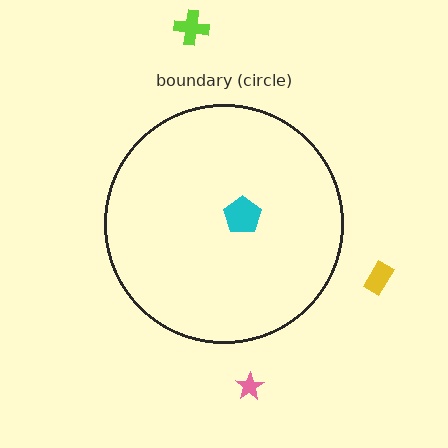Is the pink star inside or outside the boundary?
Outside.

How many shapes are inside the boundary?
1 inside, 3 outside.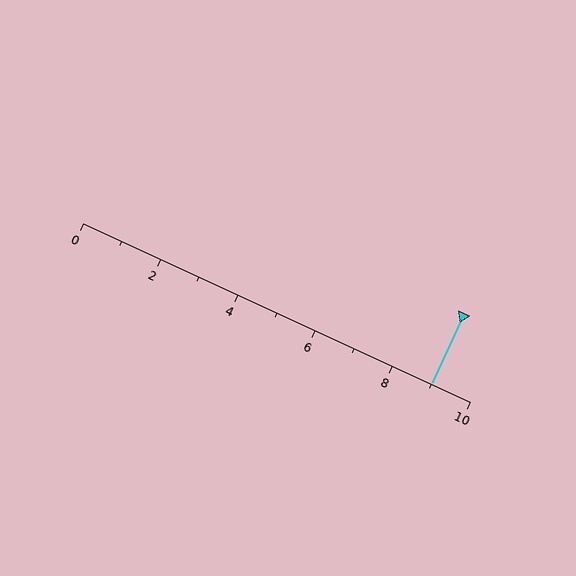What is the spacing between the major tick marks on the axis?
The major ticks are spaced 2 apart.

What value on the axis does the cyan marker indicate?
The marker indicates approximately 9.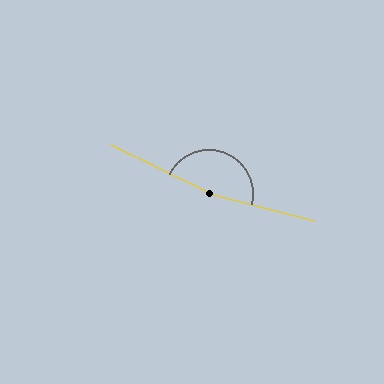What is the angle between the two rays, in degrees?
Approximately 168 degrees.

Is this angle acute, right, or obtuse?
It is obtuse.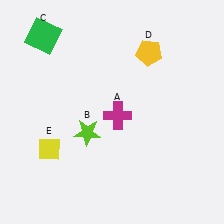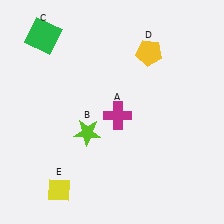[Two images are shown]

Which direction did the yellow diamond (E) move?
The yellow diamond (E) moved down.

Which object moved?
The yellow diamond (E) moved down.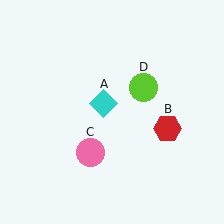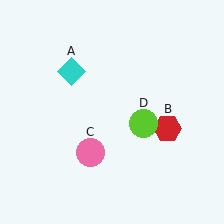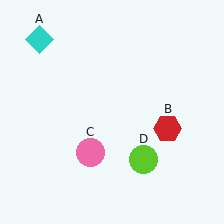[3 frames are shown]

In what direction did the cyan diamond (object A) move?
The cyan diamond (object A) moved up and to the left.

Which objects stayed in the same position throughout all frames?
Red hexagon (object B) and pink circle (object C) remained stationary.